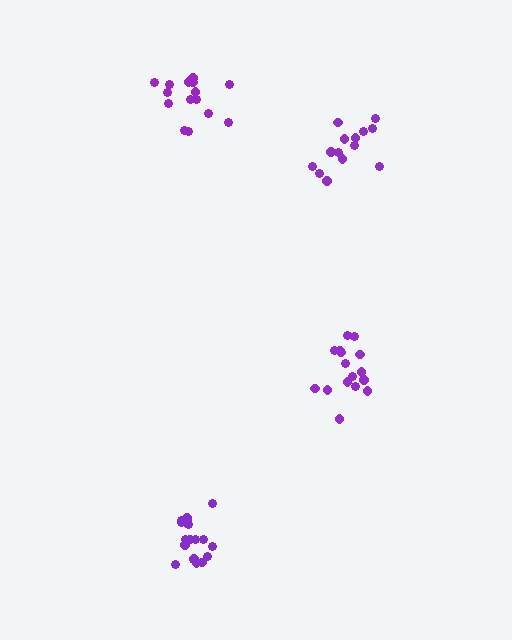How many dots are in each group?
Group 1: 15 dots, Group 2: 19 dots, Group 3: 16 dots, Group 4: 14 dots (64 total).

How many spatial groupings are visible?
There are 4 spatial groupings.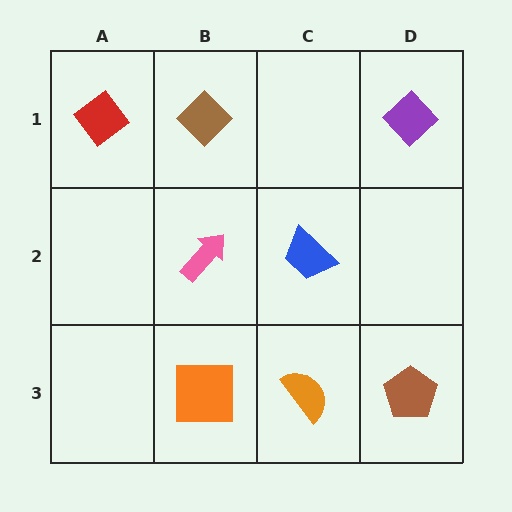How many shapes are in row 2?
2 shapes.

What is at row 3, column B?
An orange square.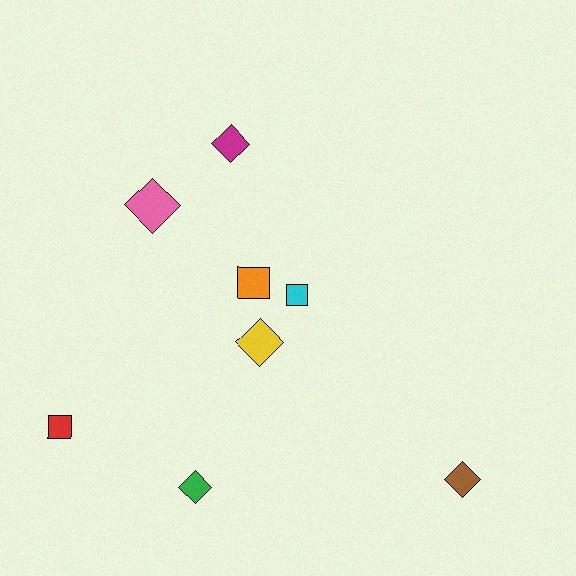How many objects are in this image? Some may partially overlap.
There are 8 objects.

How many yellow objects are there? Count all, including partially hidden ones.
There is 1 yellow object.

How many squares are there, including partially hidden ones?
There are 3 squares.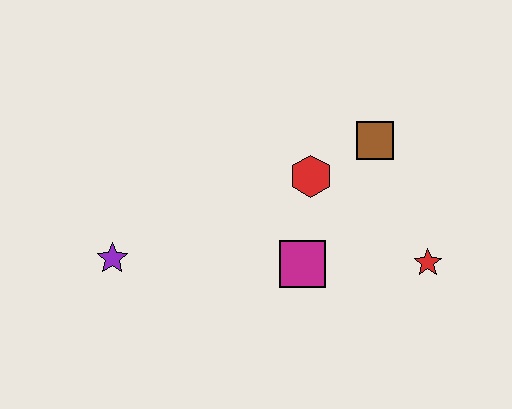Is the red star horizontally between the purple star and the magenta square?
No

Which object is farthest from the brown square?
The purple star is farthest from the brown square.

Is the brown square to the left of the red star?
Yes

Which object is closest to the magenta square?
The red hexagon is closest to the magenta square.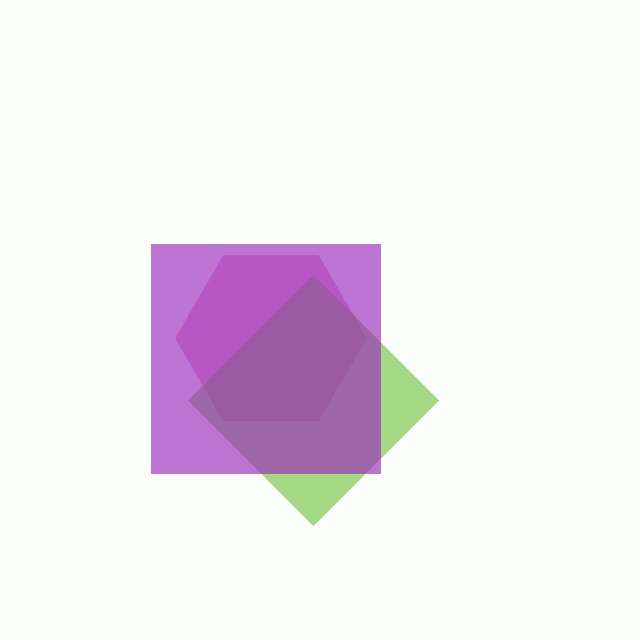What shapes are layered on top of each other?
The layered shapes are: a magenta hexagon, a lime diamond, a purple square.